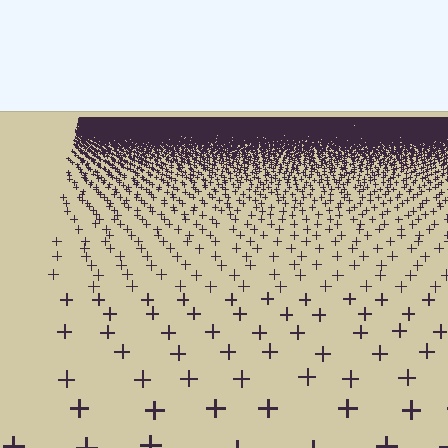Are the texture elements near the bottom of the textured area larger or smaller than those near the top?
Larger. Near the bottom, elements are closer to the viewer and appear at a bigger on-screen size.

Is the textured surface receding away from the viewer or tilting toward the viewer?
The surface is receding away from the viewer. Texture elements get smaller and denser toward the top.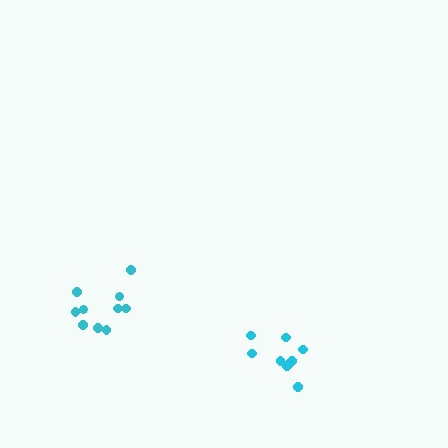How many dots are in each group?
Group 1: 9 dots, Group 2: 10 dots (19 total).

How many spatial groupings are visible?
There are 2 spatial groupings.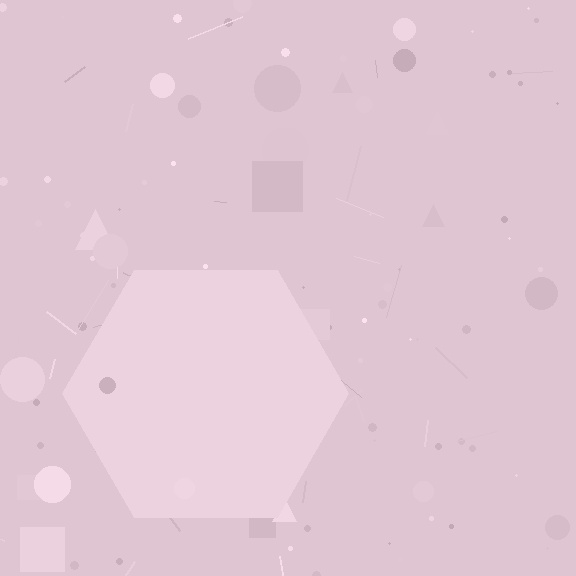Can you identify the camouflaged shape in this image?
The camouflaged shape is a hexagon.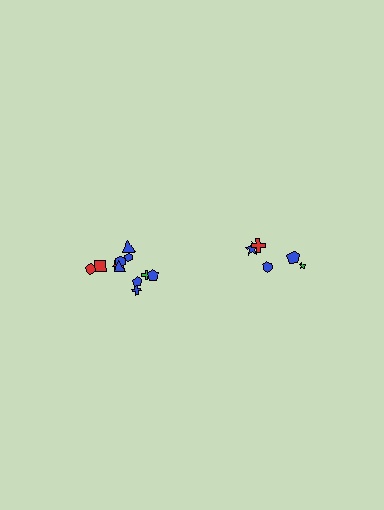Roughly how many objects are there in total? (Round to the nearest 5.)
Roughly 15 objects in total.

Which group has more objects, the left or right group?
The left group.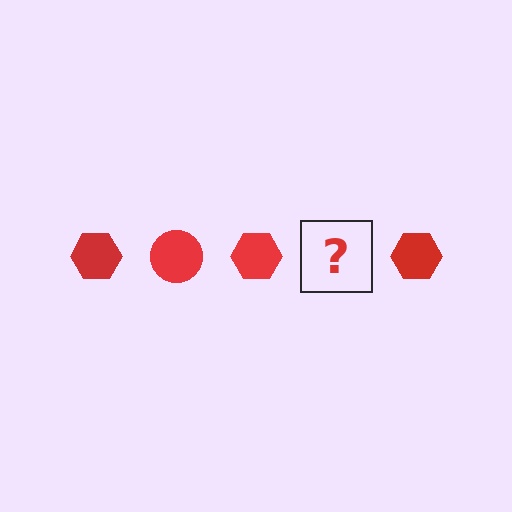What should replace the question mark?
The question mark should be replaced with a red circle.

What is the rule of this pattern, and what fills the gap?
The rule is that the pattern cycles through hexagon, circle shapes in red. The gap should be filled with a red circle.